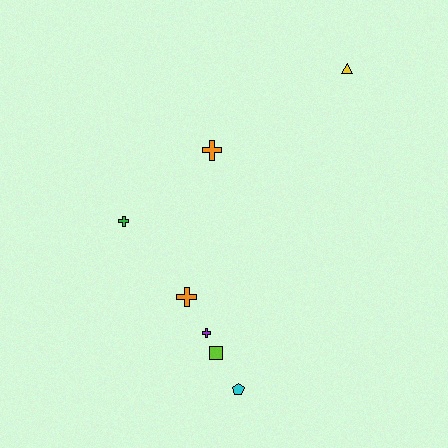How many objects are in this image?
There are 7 objects.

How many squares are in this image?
There is 1 square.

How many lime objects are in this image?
There is 1 lime object.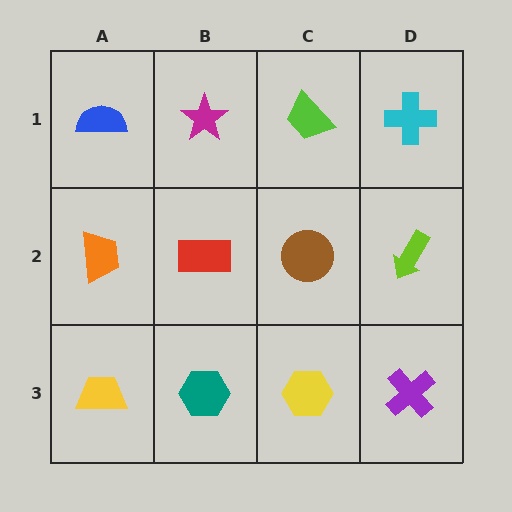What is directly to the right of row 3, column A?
A teal hexagon.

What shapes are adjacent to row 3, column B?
A red rectangle (row 2, column B), a yellow trapezoid (row 3, column A), a yellow hexagon (row 3, column C).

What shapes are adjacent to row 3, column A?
An orange trapezoid (row 2, column A), a teal hexagon (row 3, column B).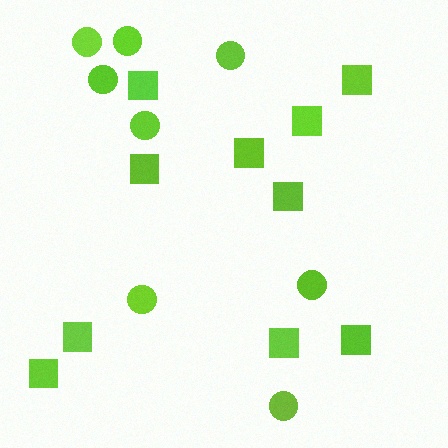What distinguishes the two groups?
There are 2 groups: one group of circles (8) and one group of squares (10).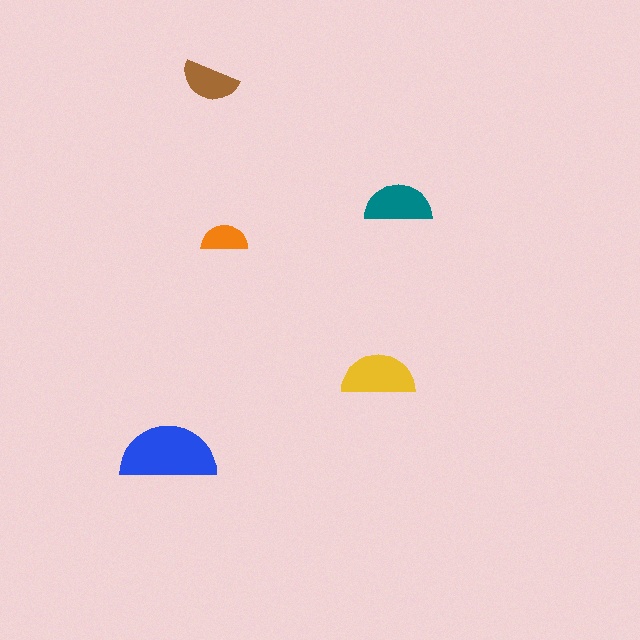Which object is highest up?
The brown semicircle is topmost.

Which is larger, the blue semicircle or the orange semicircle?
The blue one.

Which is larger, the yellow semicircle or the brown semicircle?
The yellow one.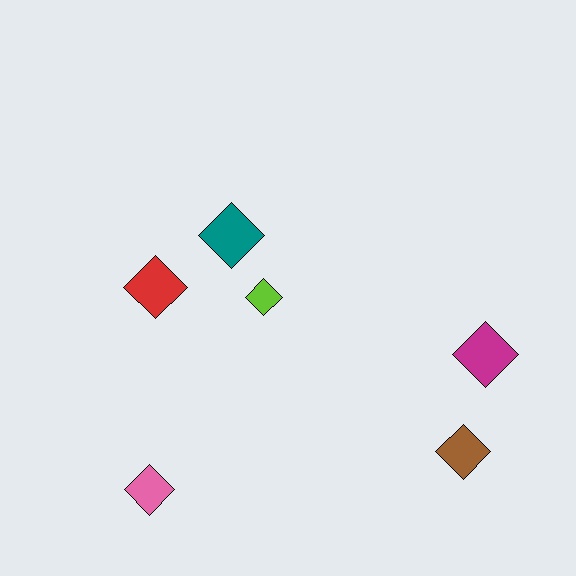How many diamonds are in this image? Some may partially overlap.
There are 6 diamonds.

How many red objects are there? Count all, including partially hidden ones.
There is 1 red object.